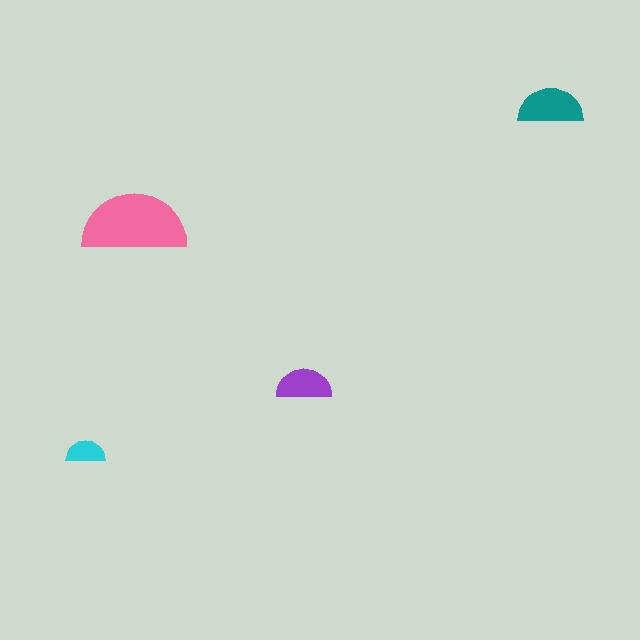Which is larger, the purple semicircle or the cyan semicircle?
The purple one.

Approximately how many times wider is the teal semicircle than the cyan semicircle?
About 1.5 times wider.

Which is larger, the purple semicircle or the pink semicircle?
The pink one.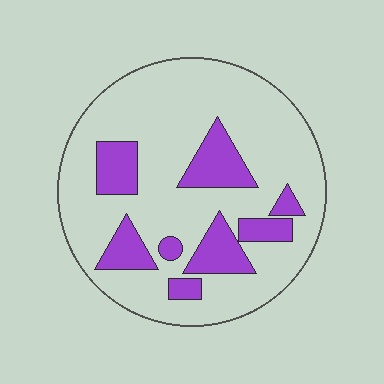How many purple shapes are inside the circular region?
8.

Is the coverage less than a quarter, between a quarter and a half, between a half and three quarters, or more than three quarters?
Less than a quarter.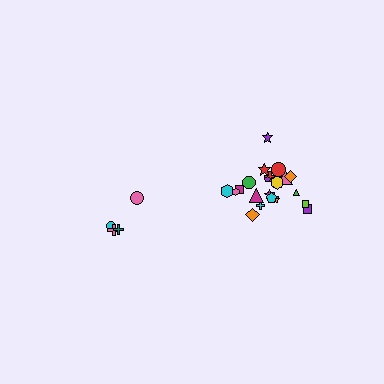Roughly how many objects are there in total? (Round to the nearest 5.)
Roughly 30 objects in total.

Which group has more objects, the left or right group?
The right group.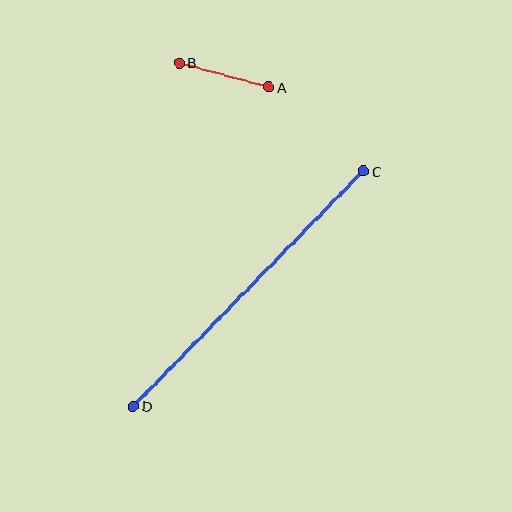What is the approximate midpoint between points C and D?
The midpoint is at approximately (248, 289) pixels.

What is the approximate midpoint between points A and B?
The midpoint is at approximately (224, 75) pixels.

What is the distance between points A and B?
The distance is approximately 93 pixels.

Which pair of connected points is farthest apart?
Points C and D are farthest apart.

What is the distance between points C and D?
The distance is approximately 329 pixels.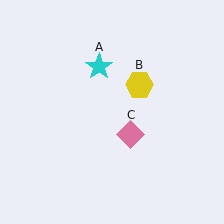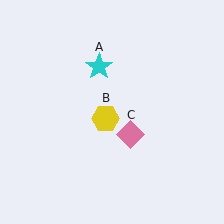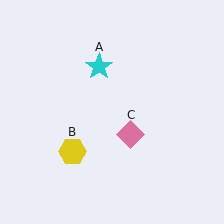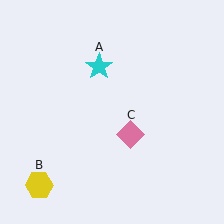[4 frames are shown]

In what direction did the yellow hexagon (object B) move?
The yellow hexagon (object B) moved down and to the left.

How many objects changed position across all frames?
1 object changed position: yellow hexagon (object B).